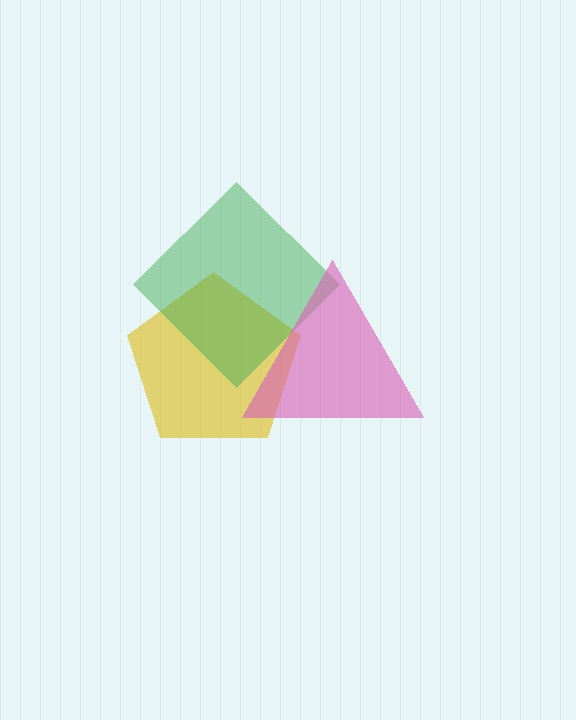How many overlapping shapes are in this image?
There are 3 overlapping shapes in the image.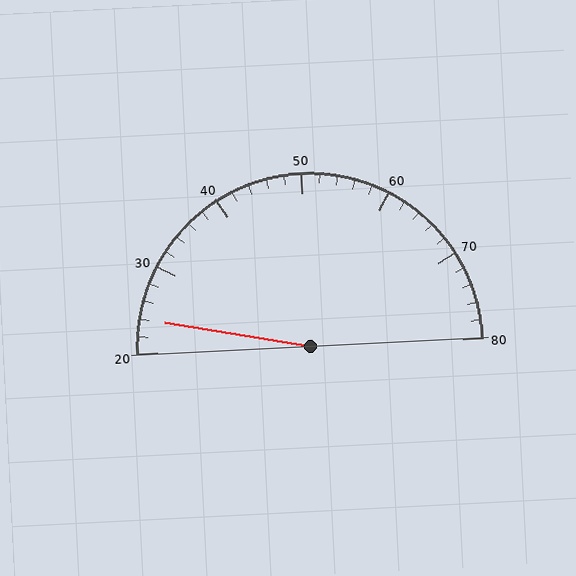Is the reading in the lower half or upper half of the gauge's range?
The reading is in the lower half of the range (20 to 80).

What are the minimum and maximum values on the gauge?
The gauge ranges from 20 to 80.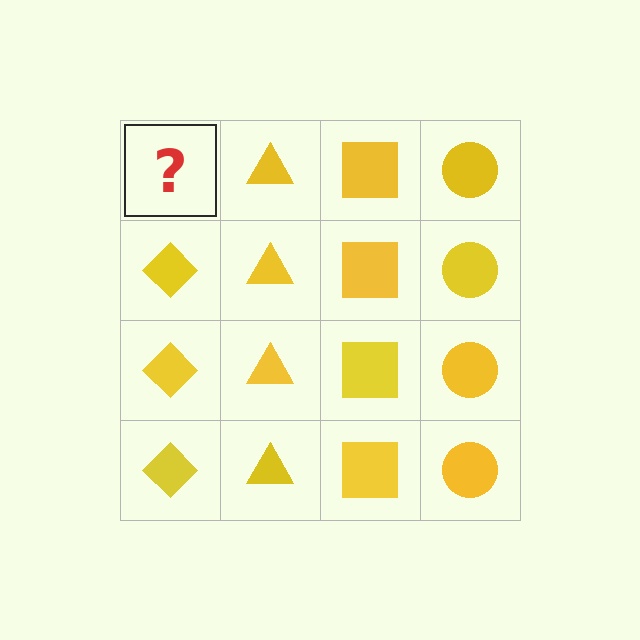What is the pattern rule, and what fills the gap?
The rule is that each column has a consistent shape. The gap should be filled with a yellow diamond.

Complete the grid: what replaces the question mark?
The question mark should be replaced with a yellow diamond.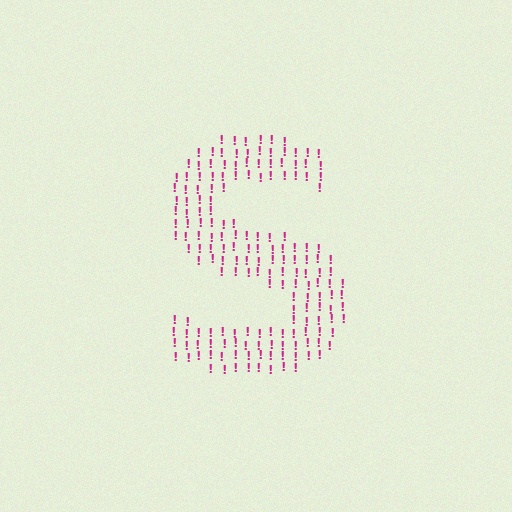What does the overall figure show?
The overall figure shows the letter S.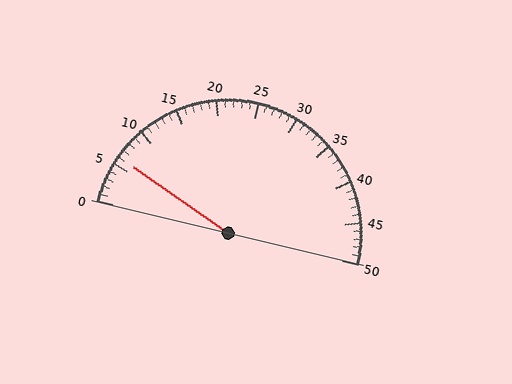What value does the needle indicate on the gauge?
The needle indicates approximately 6.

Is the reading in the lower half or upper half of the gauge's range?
The reading is in the lower half of the range (0 to 50).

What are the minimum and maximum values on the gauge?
The gauge ranges from 0 to 50.